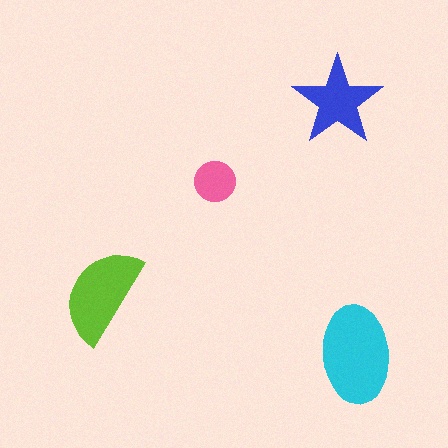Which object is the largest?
The cyan ellipse.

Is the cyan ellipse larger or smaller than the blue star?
Larger.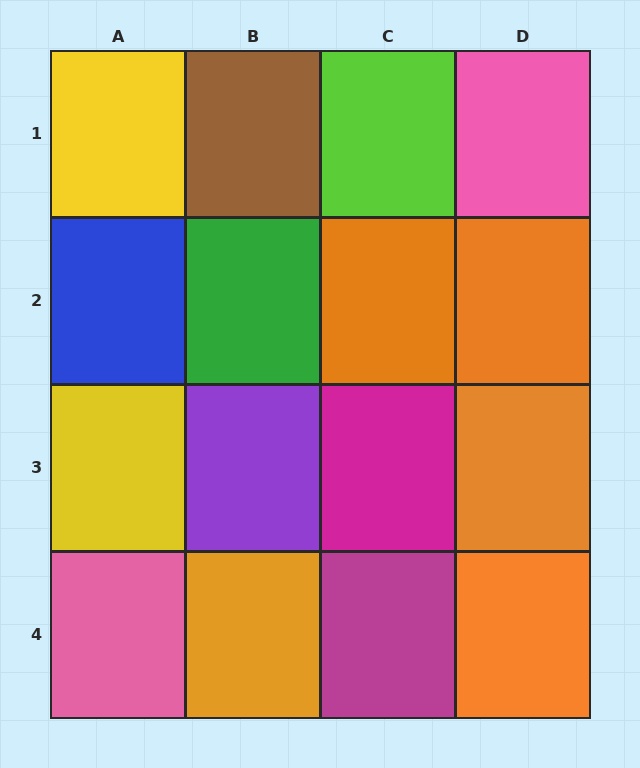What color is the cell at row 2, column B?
Green.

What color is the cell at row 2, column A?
Blue.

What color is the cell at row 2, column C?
Orange.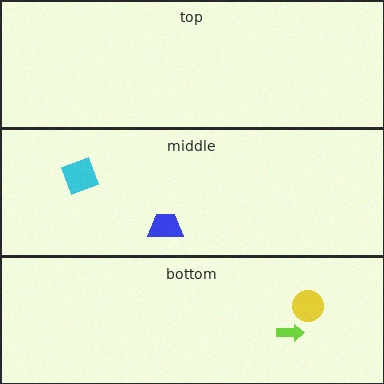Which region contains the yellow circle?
The bottom region.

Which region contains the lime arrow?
The bottom region.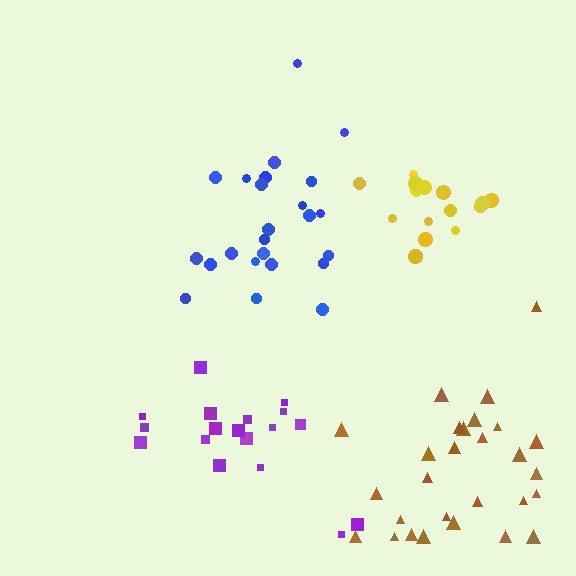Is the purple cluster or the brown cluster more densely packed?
Brown.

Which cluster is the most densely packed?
Yellow.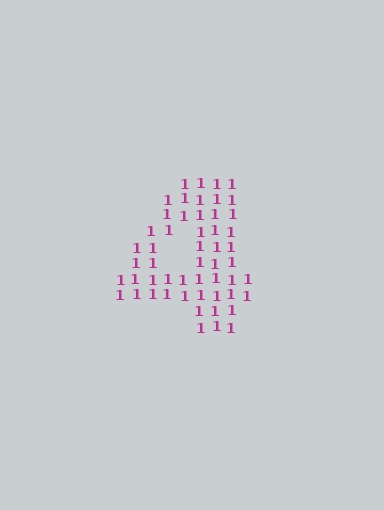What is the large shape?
The large shape is the digit 4.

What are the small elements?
The small elements are digit 1's.